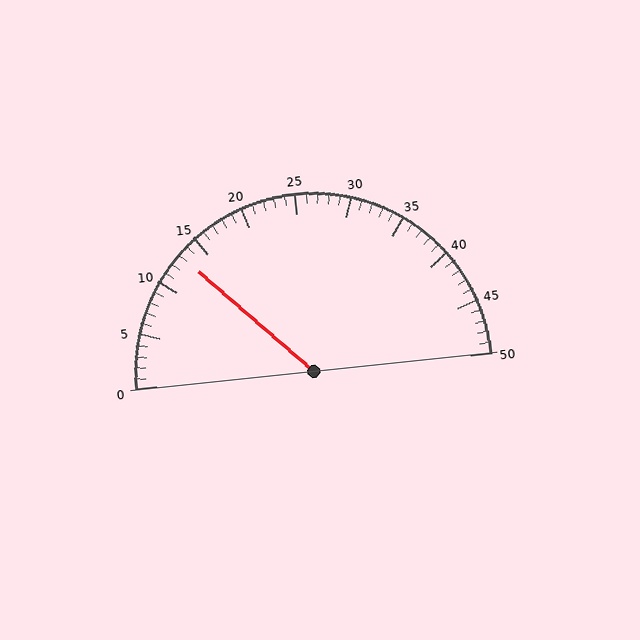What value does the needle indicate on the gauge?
The needle indicates approximately 13.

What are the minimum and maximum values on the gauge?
The gauge ranges from 0 to 50.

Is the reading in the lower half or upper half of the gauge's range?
The reading is in the lower half of the range (0 to 50).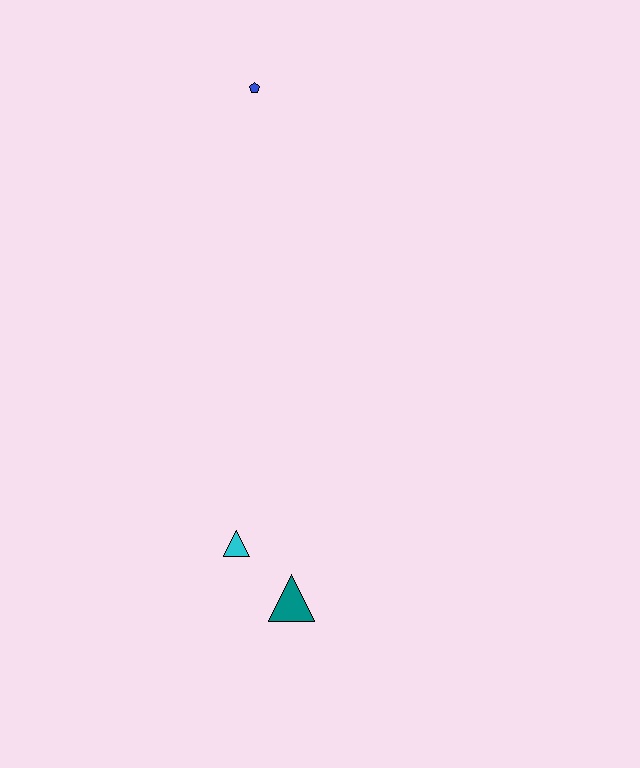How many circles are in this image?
There are no circles.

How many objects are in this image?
There are 3 objects.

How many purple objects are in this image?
There are no purple objects.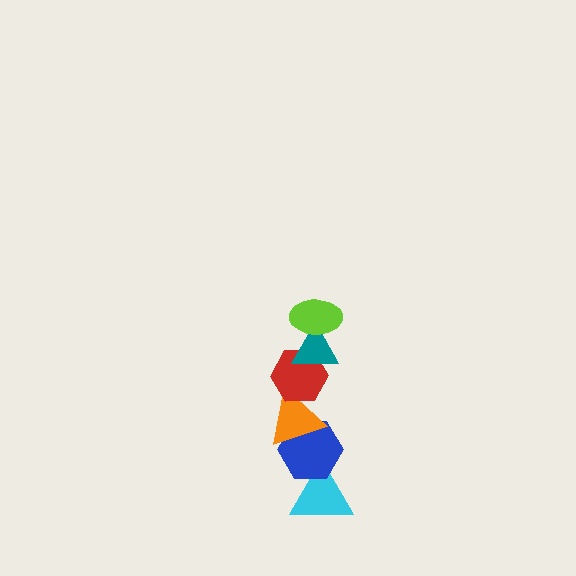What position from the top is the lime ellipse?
The lime ellipse is 1st from the top.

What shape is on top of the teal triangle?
The lime ellipse is on top of the teal triangle.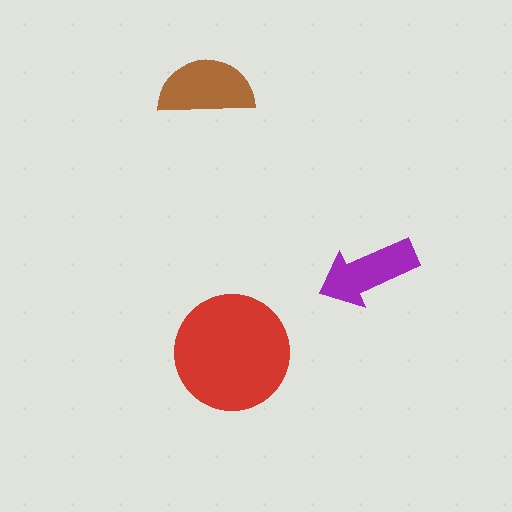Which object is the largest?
The red circle.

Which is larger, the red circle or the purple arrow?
The red circle.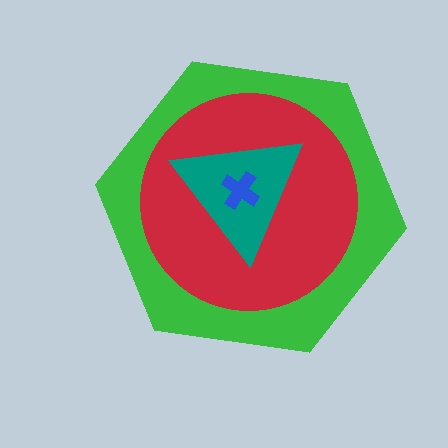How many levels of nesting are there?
4.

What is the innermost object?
The blue cross.